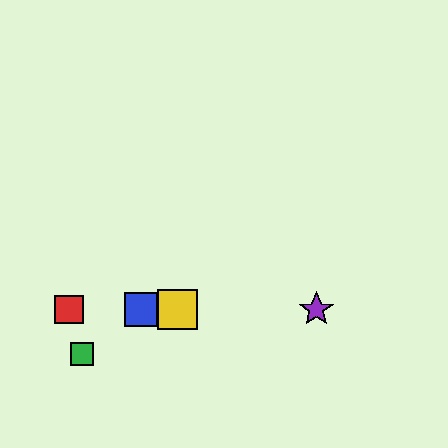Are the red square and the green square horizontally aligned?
No, the red square is at y≈310 and the green square is at y≈354.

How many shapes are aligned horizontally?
4 shapes (the red square, the blue square, the yellow square, the purple star) are aligned horizontally.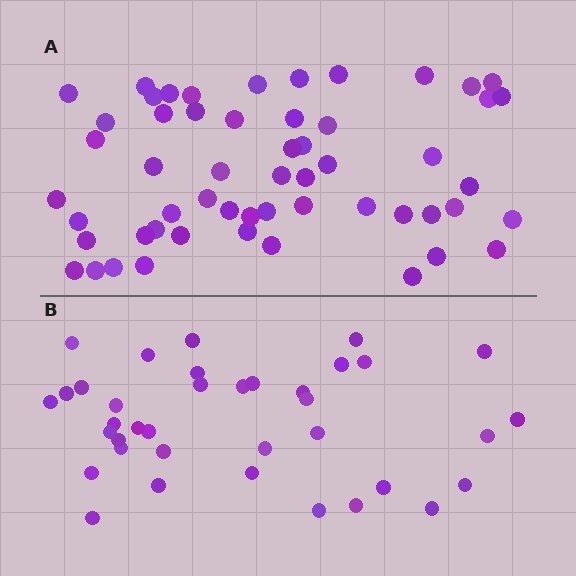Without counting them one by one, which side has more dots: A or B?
Region A (the top region) has more dots.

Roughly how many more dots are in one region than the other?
Region A has approximately 20 more dots than region B.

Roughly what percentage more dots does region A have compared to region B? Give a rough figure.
About 50% more.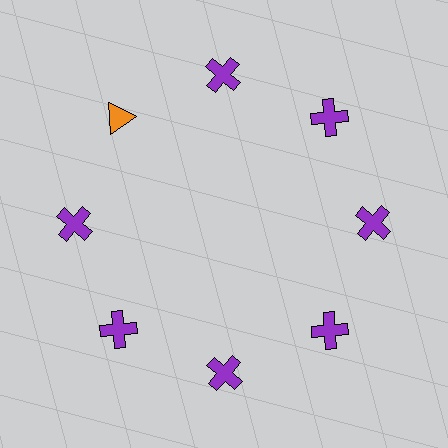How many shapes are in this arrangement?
There are 8 shapes arranged in a ring pattern.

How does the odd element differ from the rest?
It differs in both color (orange instead of purple) and shape (triangle instead of cross).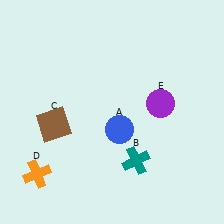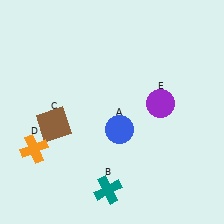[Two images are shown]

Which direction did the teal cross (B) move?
The teal cross (B) moved down.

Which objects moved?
The objects that moved are: the teal cross (B), the orange cross (D).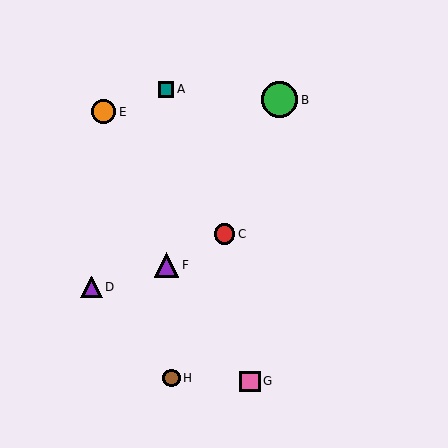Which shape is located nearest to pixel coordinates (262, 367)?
The pink square (labeled G) at (250, 381) is nearest to that location.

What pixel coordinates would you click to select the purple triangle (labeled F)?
Click at (166, 265) to select the purple triangle F.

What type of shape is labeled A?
Shape A is a teal square.